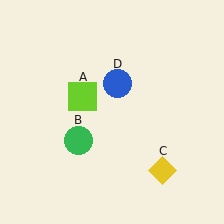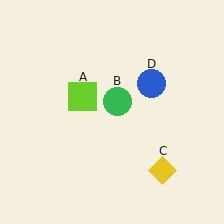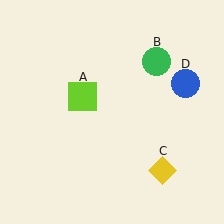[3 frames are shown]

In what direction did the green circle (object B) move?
The green circle (object B) moved up and to the right.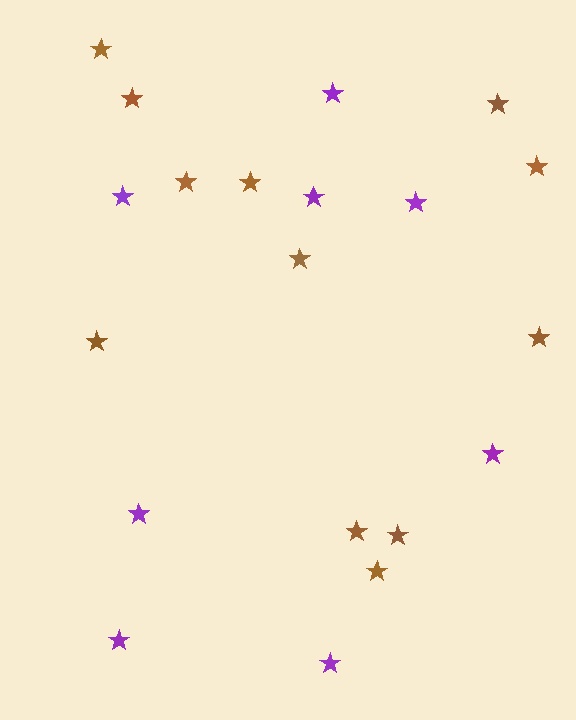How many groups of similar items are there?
There are 2 groups: one group of brown stars (12) and one group of purple stars (8).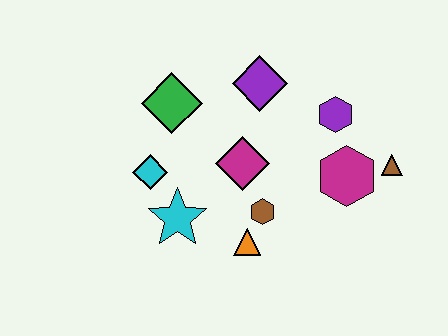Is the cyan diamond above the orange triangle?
Yes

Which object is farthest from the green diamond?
The brown triangle is farthest from the green diamond.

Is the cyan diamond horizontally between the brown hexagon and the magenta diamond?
No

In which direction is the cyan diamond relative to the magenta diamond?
The cyan diamond is to the left of the magenta diamond.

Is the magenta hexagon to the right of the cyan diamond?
Yes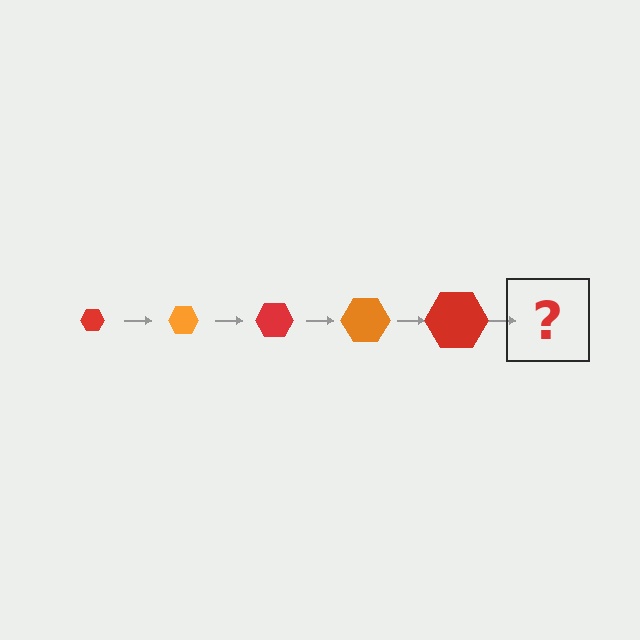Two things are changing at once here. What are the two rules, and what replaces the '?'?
The two rules are that the hexagon grows larger each step and the color cycles through red and orange. The '?' should be an orange hexagon, larger than the previous one.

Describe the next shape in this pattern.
It should be an orange hexagon, larger than the previous one.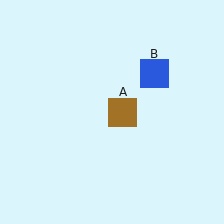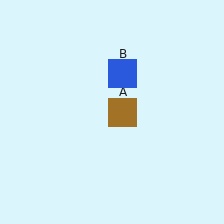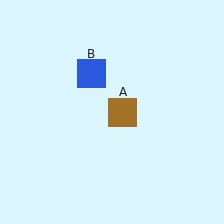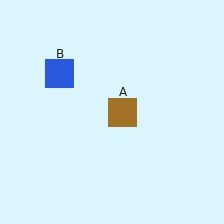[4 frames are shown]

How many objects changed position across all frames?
1 object changed position: blue square (object B).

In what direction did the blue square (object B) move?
The blue square (object B) moved left.